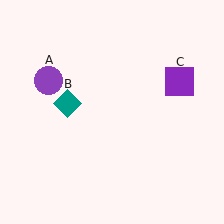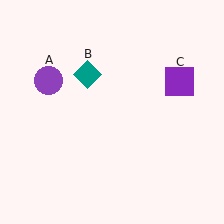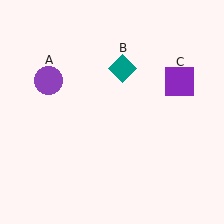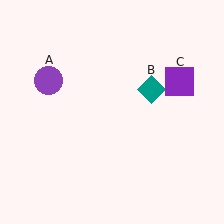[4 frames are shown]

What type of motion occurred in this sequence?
The teal diamond (object B) rotated clockwise around the center of the scene.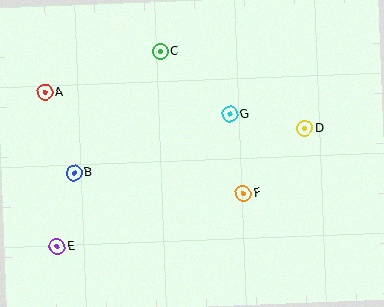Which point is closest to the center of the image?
Point G at (230, 114) is closest to the center.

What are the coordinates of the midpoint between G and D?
The midpoint between G and D is at (267, 121).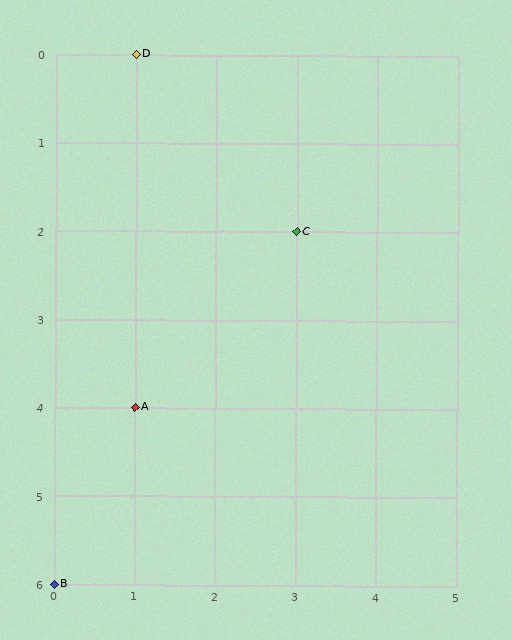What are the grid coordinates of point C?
Point C is at grid coordinates (3, 2).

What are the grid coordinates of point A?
Point A is at grid coordinates (1, 4).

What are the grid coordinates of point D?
Point D is at grid coordinates (1, 0).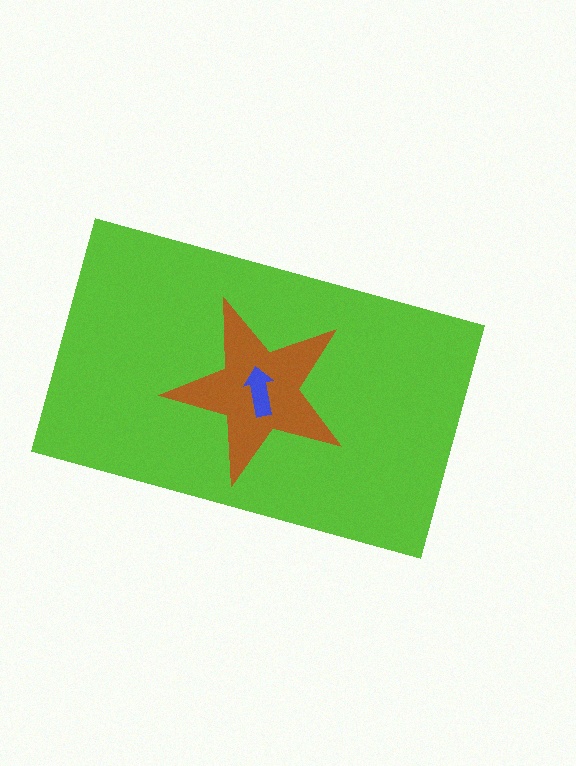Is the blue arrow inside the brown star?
Yes.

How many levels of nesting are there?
3.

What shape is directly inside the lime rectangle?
The brown star.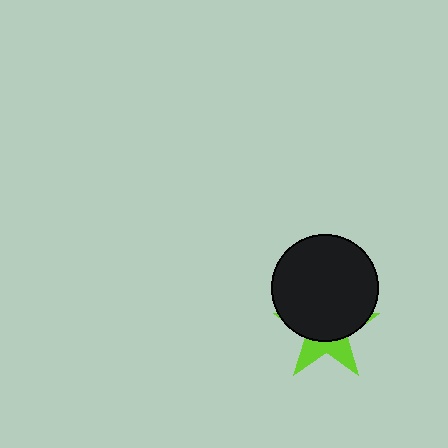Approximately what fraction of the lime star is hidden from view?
Roughly 66% of the lime star is hidden behind the black circle.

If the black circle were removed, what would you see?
You would see the complete lime star.